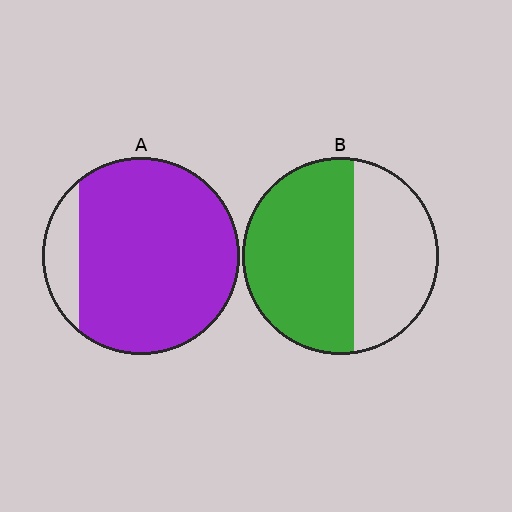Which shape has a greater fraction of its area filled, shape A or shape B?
Shape A.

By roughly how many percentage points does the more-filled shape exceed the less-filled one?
By roughly 30 percentage points (A over B).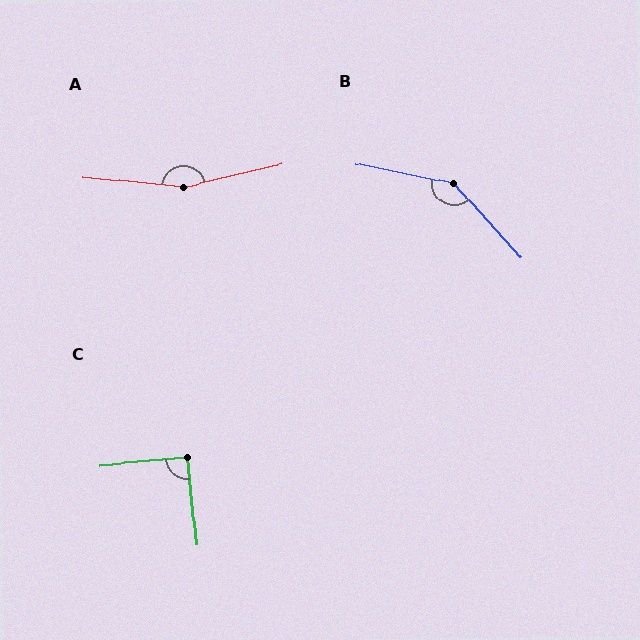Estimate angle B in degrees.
Approximately 143 degrees.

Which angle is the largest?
A, at approximately 161 degrees.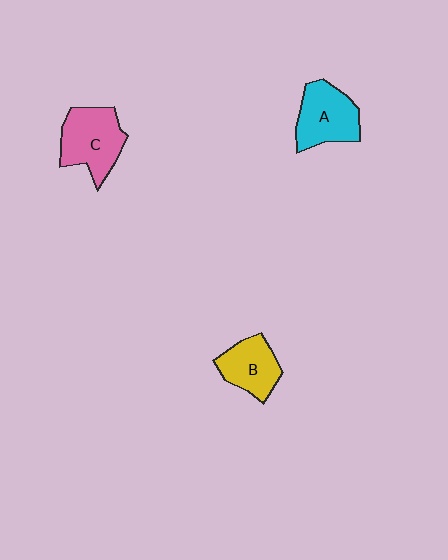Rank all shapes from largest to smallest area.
From largest to smallest: C (pink), A (cyan), B (yellow).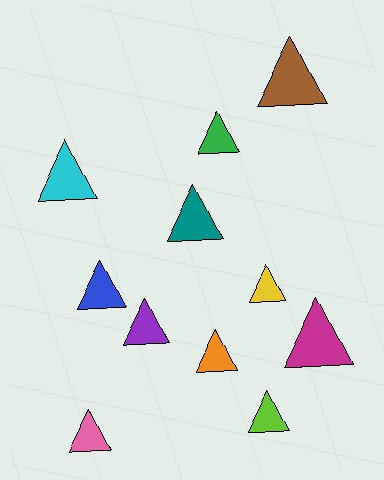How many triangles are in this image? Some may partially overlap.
There are 11 triangles.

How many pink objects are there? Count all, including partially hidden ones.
There is 1 pink object.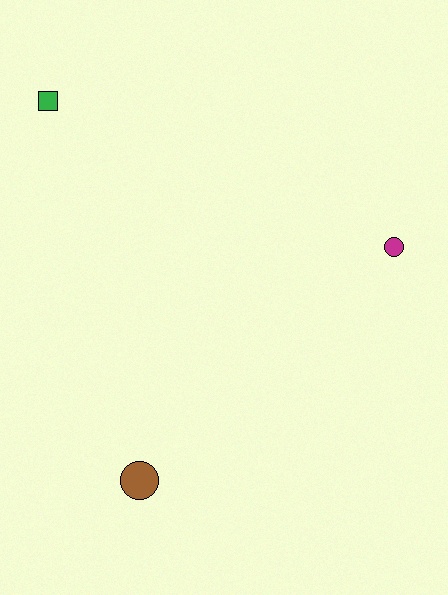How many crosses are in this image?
There are no crosses.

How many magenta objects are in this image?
There is 1 magenta object.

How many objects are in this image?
There are 3 objects.